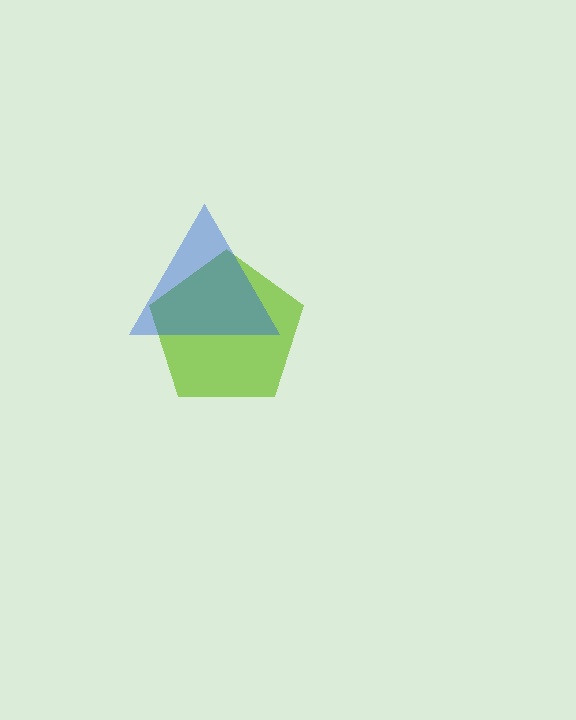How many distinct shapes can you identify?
There are 2 distinct shapes: a lime pentagon, a blue triangle.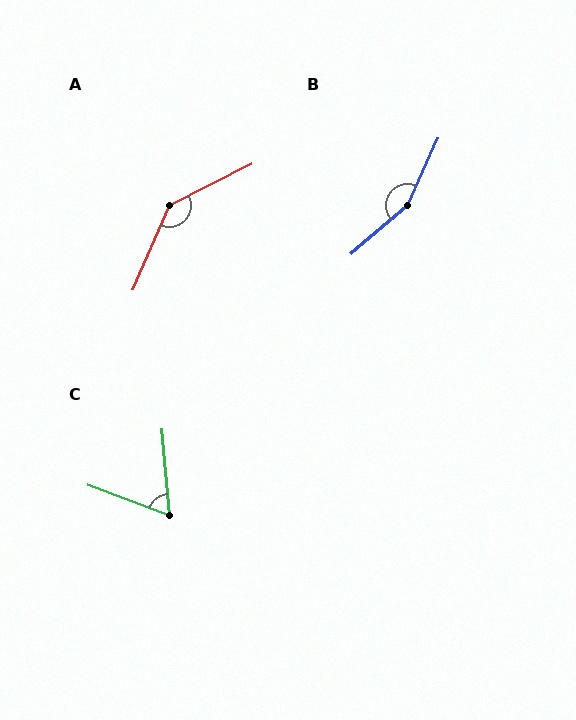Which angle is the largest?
B, at approximately 155 degrees.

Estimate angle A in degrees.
Approximately 140 degrees.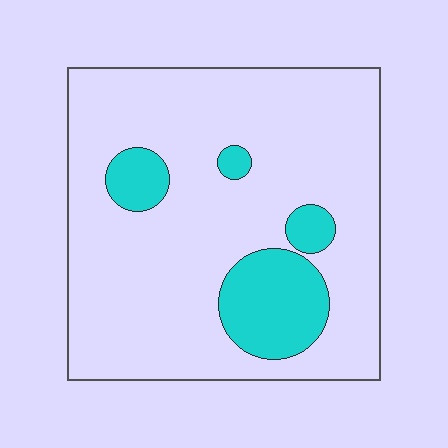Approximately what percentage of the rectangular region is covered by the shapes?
Approximately 15%.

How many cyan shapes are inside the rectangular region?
4.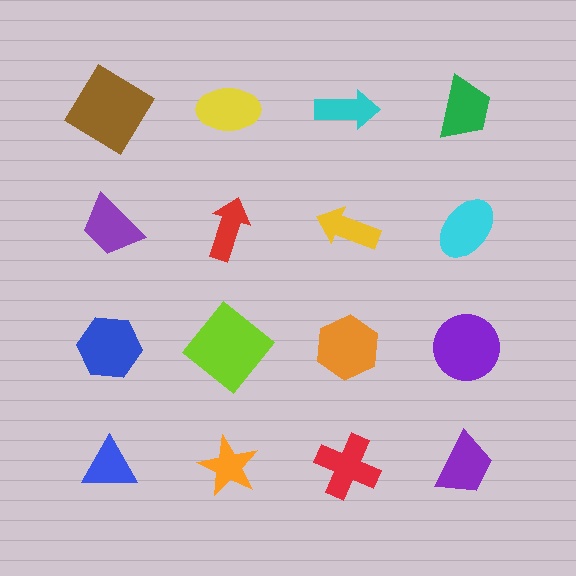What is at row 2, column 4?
A cyan ellipse.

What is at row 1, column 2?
A yellow ellipse.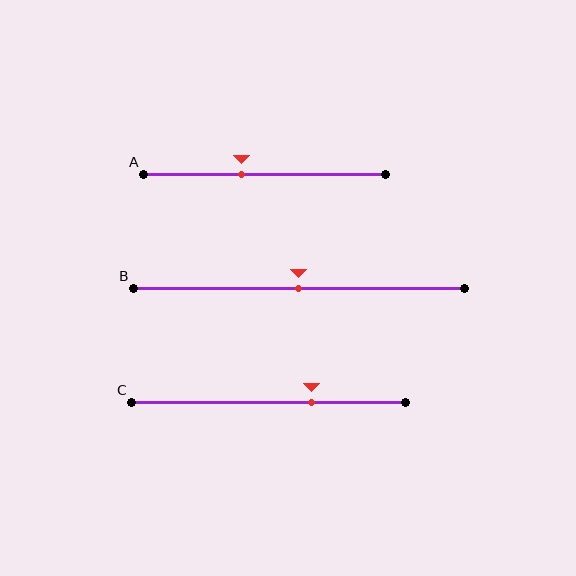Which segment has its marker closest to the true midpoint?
Segment B has its marker closest to the true midpoint.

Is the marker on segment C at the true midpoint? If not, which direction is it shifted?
No, the marker on segment C is shifted to the right by about 16% of the segment length.